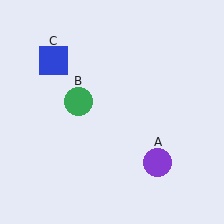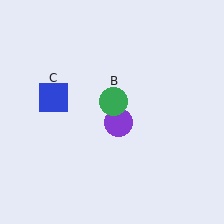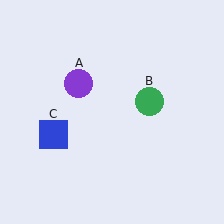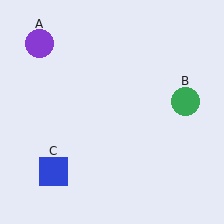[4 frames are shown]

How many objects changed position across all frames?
3 objects changed position: purple circle (object A), green circle (object B), blue square (object C).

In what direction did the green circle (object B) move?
The green circle (object B) moved right.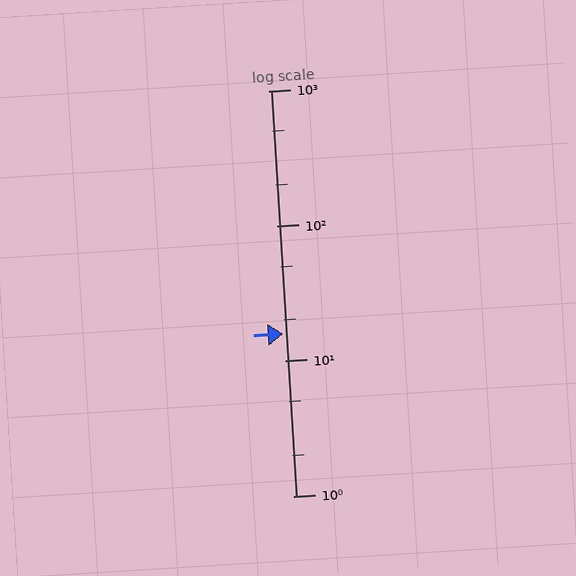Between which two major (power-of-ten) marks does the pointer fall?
The pointer is between 10 and 100.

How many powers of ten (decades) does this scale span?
The scale spans 3 decades, from 1 to 1000.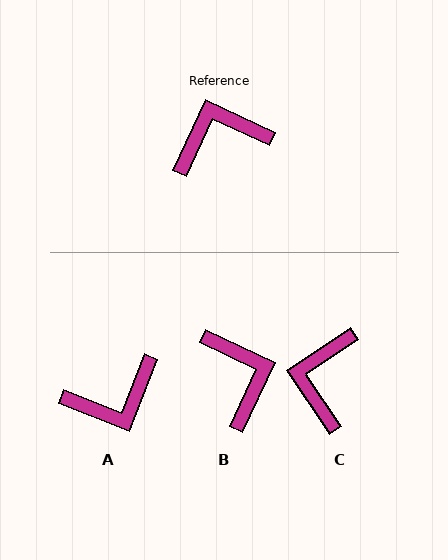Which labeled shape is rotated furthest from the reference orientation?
A, about 176 degrees away.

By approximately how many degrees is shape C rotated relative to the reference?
Approximately 59 degrees counter-clockwise.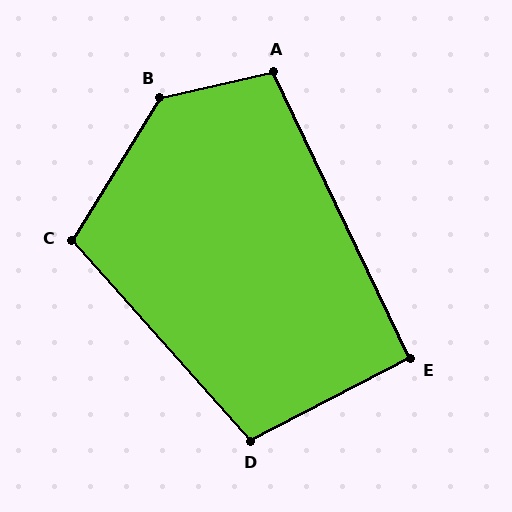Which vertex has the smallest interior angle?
E, at approximately 92 degrees.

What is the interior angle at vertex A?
Approximately 102 degrees (obtuse).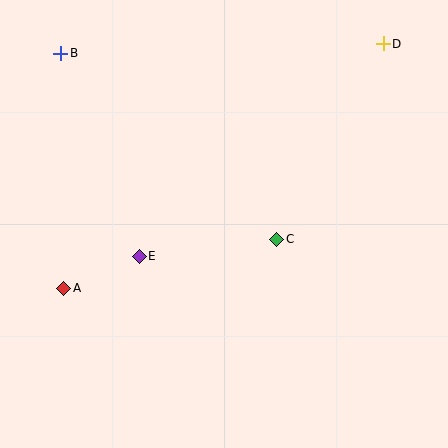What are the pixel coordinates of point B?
Point B is at (61, 53).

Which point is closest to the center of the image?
Point C at (277, 239) is closest to the center.